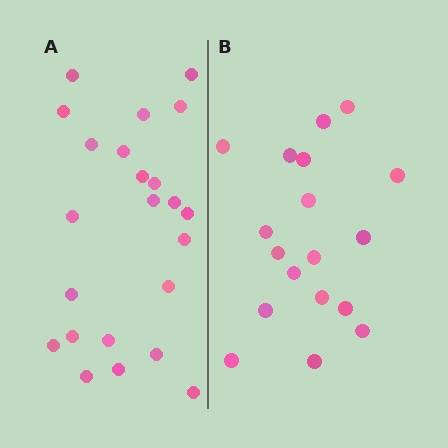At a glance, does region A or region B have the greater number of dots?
Region A (the left region) has more dots.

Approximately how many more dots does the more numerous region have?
Region A has about 5 more dots than region B.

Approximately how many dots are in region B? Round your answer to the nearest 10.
About 20 dots. (The exact count is 18, which rounds to 20.)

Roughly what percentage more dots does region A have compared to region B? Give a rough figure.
About 30% more.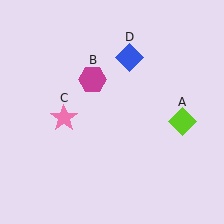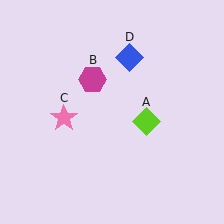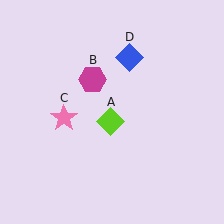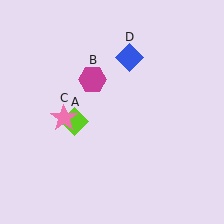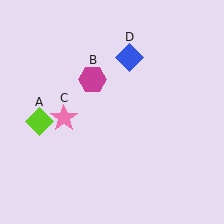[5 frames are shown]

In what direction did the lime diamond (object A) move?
The lime diamond (object A) moved left.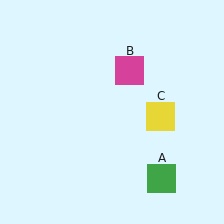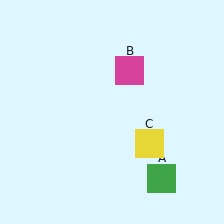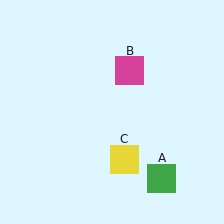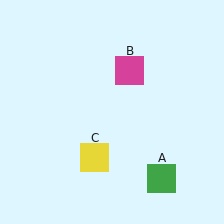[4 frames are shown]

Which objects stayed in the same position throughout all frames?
Green square (object A) and magenta square (object B) remained stationary.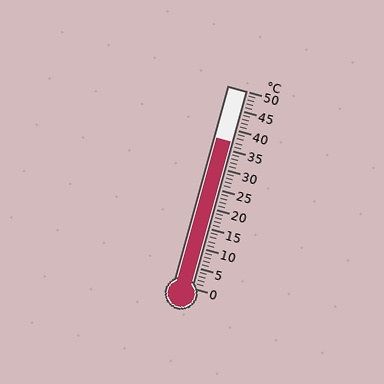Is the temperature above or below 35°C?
The temperature is above 35°C.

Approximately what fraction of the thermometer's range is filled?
The thermometer is filled to approximately 75% of its range.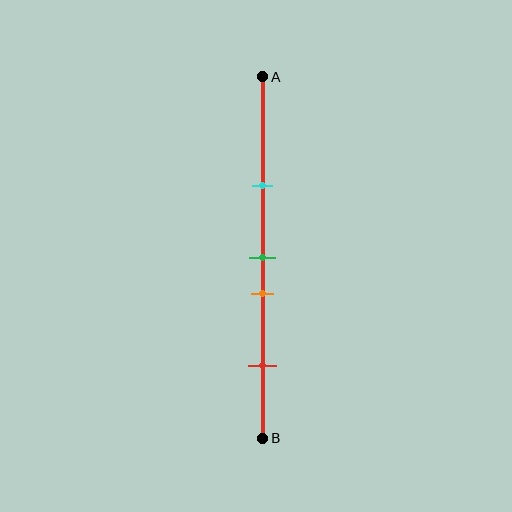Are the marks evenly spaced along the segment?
No, the marks are not evenly spaced.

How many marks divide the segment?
There are 4 marks dividing the segment.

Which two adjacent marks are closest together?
The green and orange marks are the closest adjacent pair.